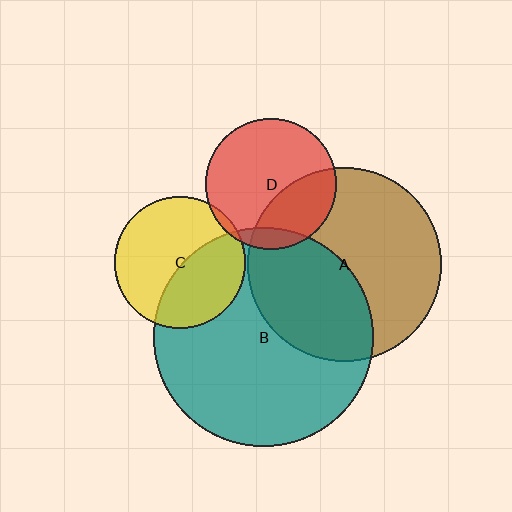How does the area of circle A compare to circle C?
Approximately 2.2 times.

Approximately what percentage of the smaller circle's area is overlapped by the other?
Approximately 5%.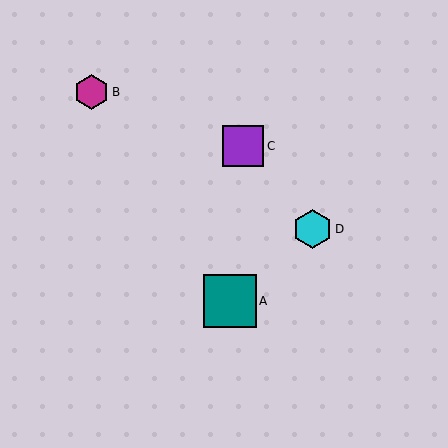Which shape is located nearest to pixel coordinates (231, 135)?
The purple square (labeled C) at (243, 146) is nearest to that location.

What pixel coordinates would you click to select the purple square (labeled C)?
Click at (243, 146) to select the purple square C.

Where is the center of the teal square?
The center of the teal square is at (230, 301).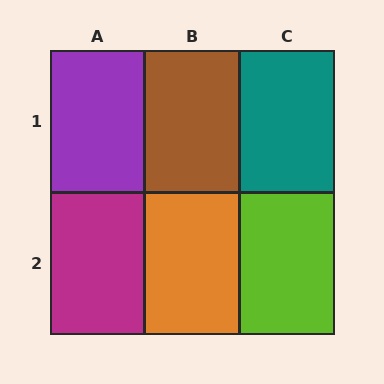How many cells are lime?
1 cell is lime.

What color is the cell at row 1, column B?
Brown.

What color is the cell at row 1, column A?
Purple.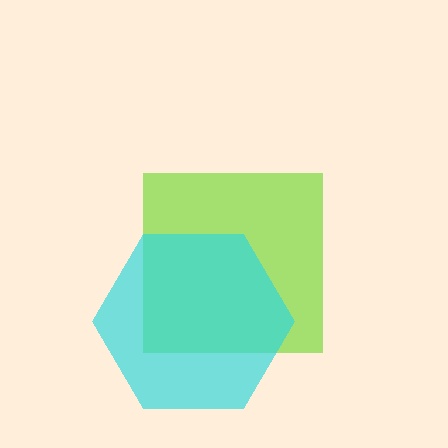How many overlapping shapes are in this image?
There are 2 overlapping shapes in the image.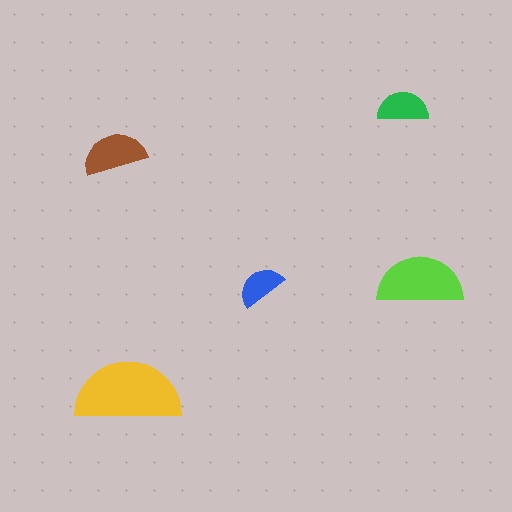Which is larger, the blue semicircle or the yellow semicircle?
The yellow one.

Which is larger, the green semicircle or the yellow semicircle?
The yellow one.